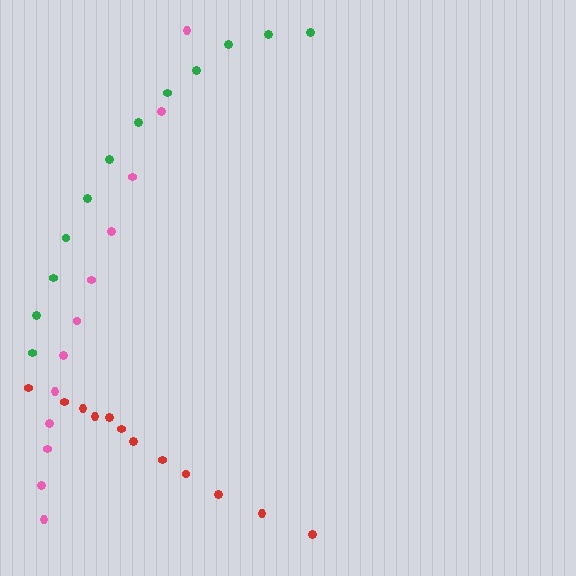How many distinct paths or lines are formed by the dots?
There are 3 distinct paths.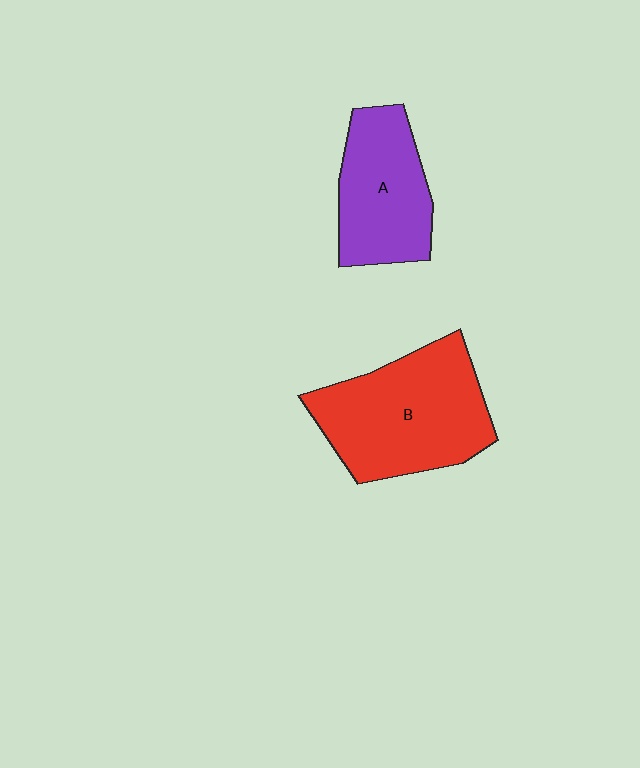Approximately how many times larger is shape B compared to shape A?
Approximately 1.4 times.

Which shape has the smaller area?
Shape A (purple).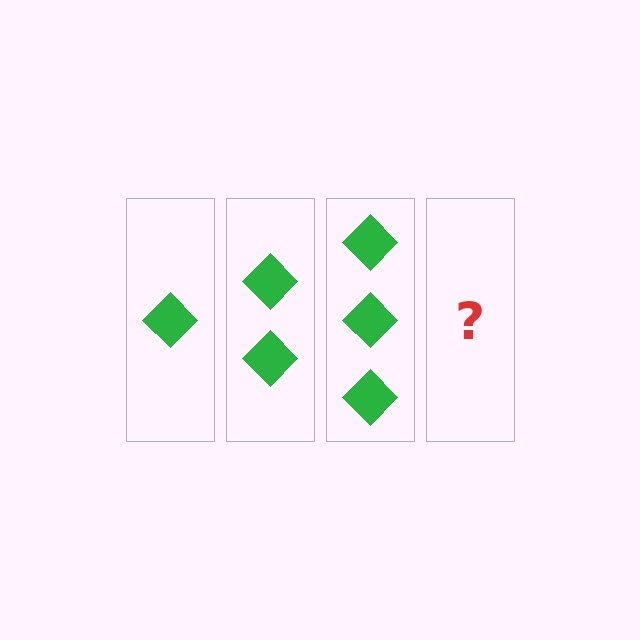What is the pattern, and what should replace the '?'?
The pattern is that each step adds one more diamond. The '?' should be 4 diamonds.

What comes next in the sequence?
The next element should be 4 diamonds.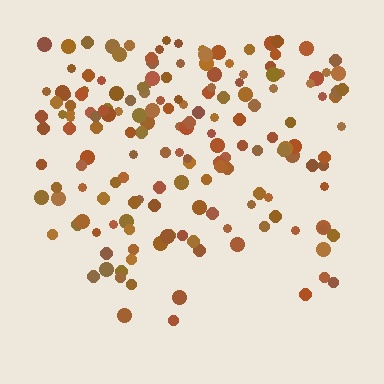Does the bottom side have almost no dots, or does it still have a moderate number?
Still a moderate number, just noticeably fewer than the top.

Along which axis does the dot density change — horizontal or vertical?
Vertical.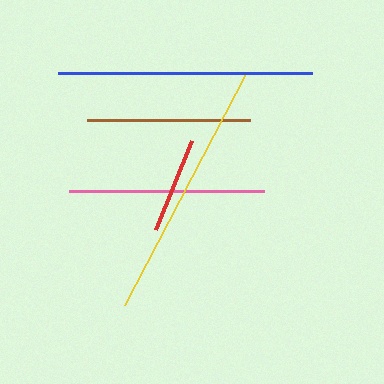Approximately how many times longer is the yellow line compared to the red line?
The yellow line is approximately 2.7 times the length of the red line.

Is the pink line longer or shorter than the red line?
The pink line is longer than the red line.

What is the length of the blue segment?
The blue segment is approximately 254 pixels long.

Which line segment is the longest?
The yellow line is the longest at approximately 263 pixels.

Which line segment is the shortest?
The red line is the shortest at approximately 96 pixels.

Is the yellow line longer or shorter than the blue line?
The yellow line is longer than the blue line.